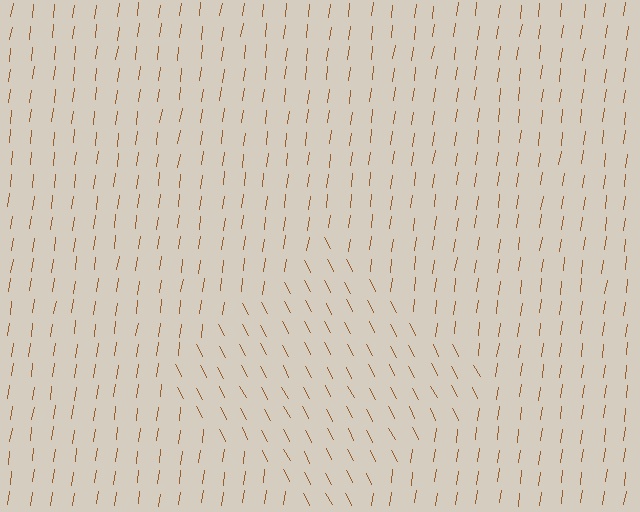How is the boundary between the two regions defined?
The boundary is defined purely by a change in line orientation (approximately 35 degrees difference). All lines are the same color and thickness.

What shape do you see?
I see a diamond.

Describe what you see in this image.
The image is filled with small brown line segments. A diamond region in the image has lines oriented differently from the surrounding lines, creating a visible texture boundary.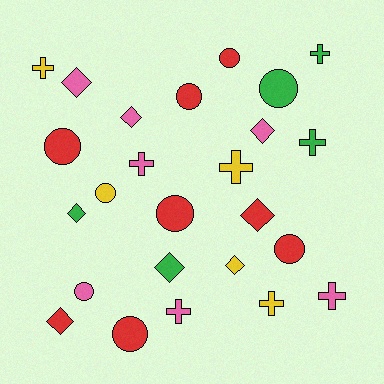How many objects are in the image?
There are 25 objects.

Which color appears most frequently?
Red, with 8 objects.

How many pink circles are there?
There is 1 pink circle.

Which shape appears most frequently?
Circle, with 9 objects.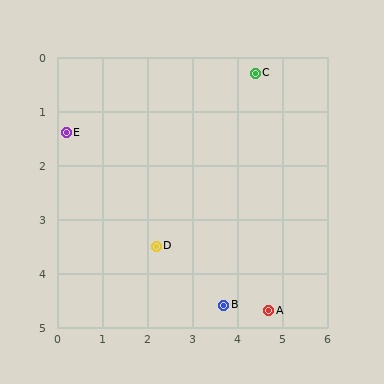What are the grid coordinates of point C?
Point C is at approximately (4.4, 0.3).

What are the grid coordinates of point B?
Point B is at approximately (3.7, 4.6).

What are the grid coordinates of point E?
Point E is at approximately (0.2, 1.4).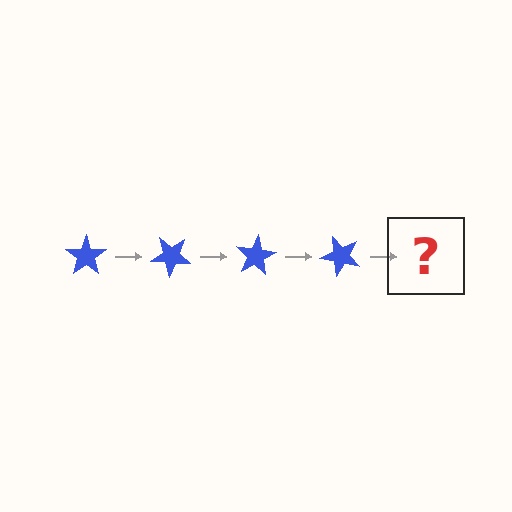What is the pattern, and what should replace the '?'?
The pattern is that the star rotates 40 degrees each step. The '?' should be a blue star rotated 160 degrees.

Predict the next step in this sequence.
The next step is a blue star rotated 160 degrees.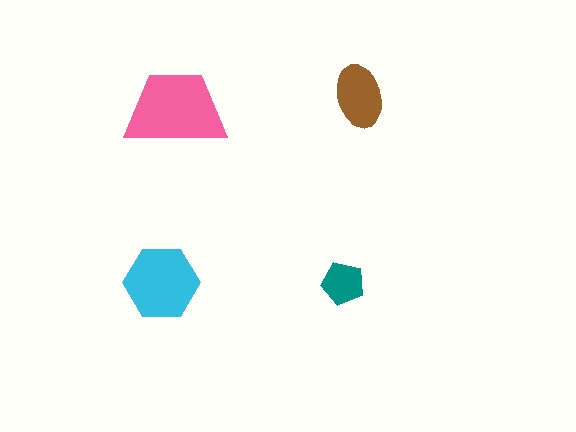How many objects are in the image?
There are 4 objects in the image.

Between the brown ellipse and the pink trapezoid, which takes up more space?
The pink trapezoid.